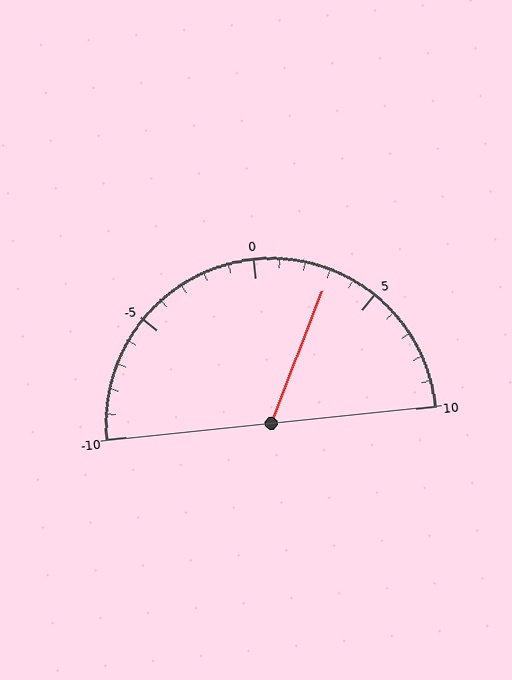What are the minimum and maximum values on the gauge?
The gauge ranges from -10 to 10.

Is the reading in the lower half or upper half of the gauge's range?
The reading is in the upper half of the range (-10 to 10).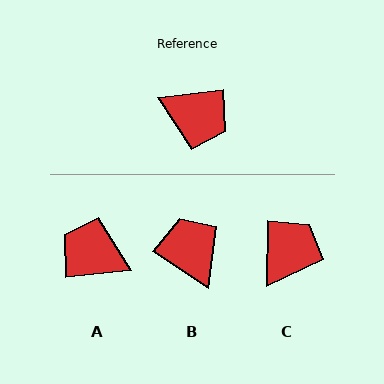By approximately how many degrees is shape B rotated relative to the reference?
Approximately 139 degrees counter-clockwise.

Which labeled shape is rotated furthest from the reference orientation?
A, about 178 degrees away.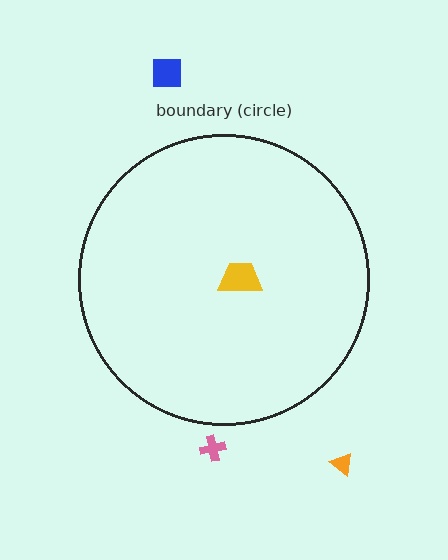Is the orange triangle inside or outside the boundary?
Outside.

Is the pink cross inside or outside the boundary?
Outside.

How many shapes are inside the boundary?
1 inside, 3 outside.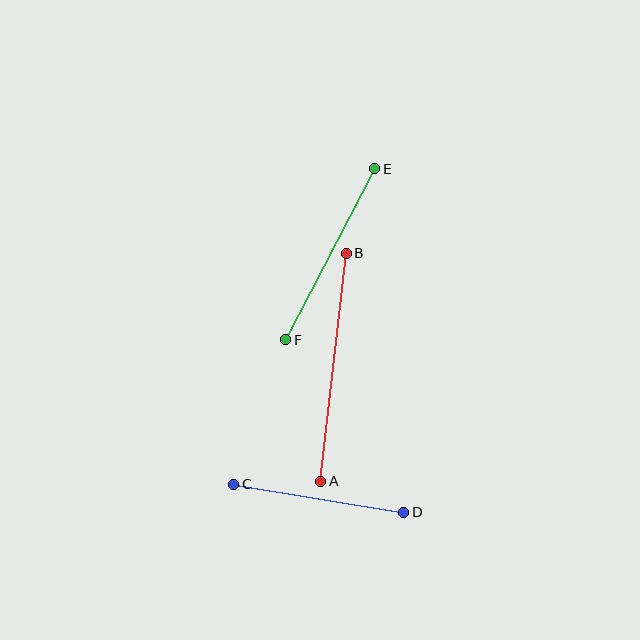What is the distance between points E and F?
The distance is approximately 193 pixels.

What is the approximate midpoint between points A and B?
The midpoint is at approximately (333, 367) pixels.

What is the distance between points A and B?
The distance is approximately 230 pixels.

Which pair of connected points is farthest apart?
Points A and B are farthest apart.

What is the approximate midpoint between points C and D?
The midpoint is at approximately (319, 498) pixels.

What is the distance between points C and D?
The distance is approximately 172 pixels.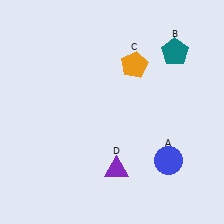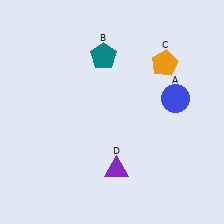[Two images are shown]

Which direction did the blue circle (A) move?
The blue circle (A) moved up.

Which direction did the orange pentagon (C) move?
The orange pentagon (C) moved right.